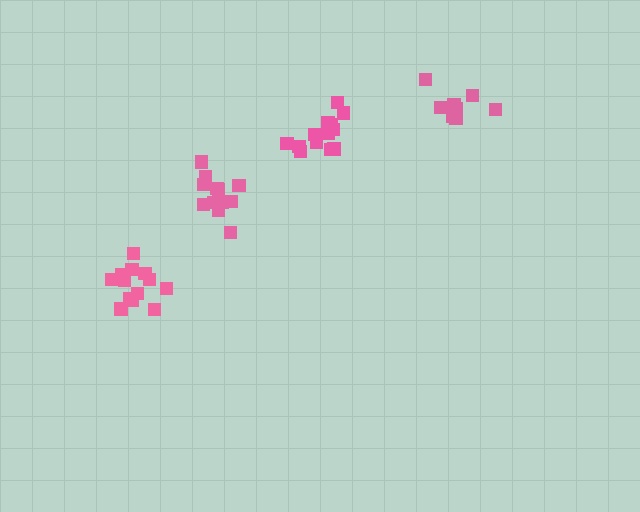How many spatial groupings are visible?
There are 4 spatial groupings.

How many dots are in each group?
Group 1: 13 dots, Group 2: 13 dots, Group 3: 9 dots, Group 4: 12 dots (47 total).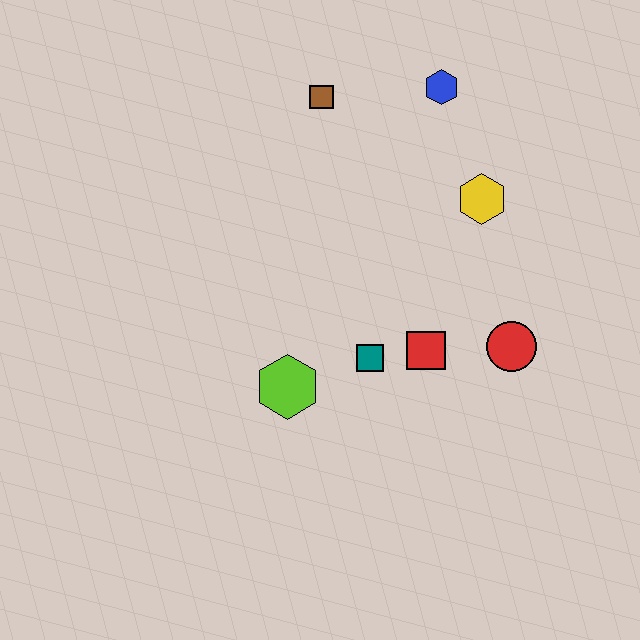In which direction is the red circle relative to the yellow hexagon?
The red circle is below the yellow hexagon.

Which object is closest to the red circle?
The red square is closest to the red circle.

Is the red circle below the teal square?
No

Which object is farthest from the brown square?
The red circle is farthest from the brown square.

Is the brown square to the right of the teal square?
No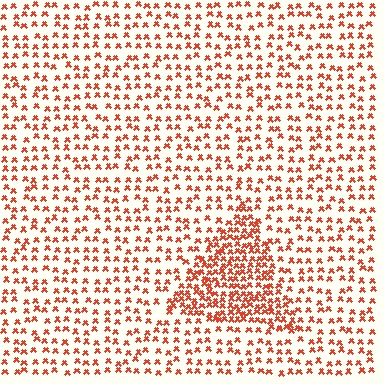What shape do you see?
I see a triangle.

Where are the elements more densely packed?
The elements are more densely packed inside the triangle boundary.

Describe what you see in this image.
The image contains small red elements arranged at two different densities. A triangle-shaped region is visible where the elements are more densely packed than the surrounding area.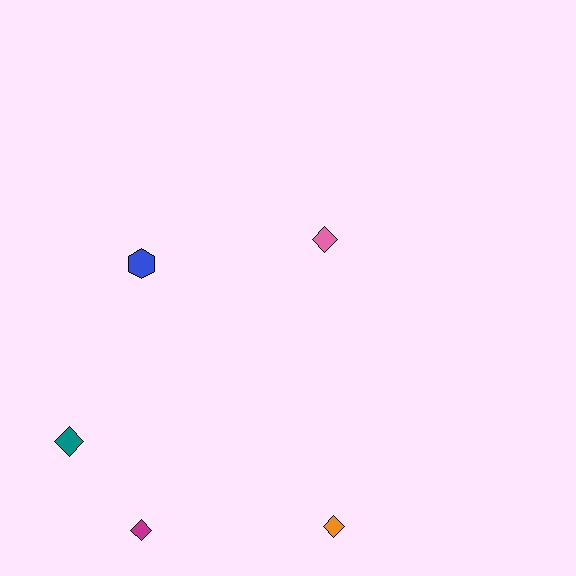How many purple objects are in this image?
There are no purple objects.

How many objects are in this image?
There are 5 objects.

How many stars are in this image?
There are no stars.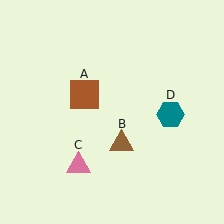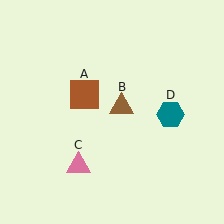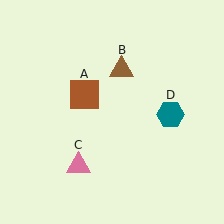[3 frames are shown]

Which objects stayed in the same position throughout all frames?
Brown square (object A) and pink triangle (object C) and teal hexagon (object D) remained stationary.